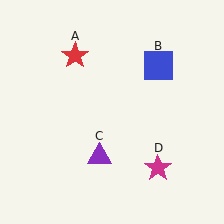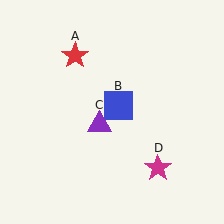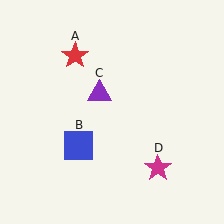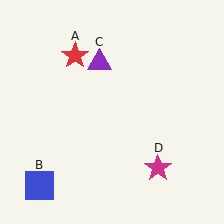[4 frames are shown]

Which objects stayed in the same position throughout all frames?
Red star (object A) and magenta star (object D) remained stationary.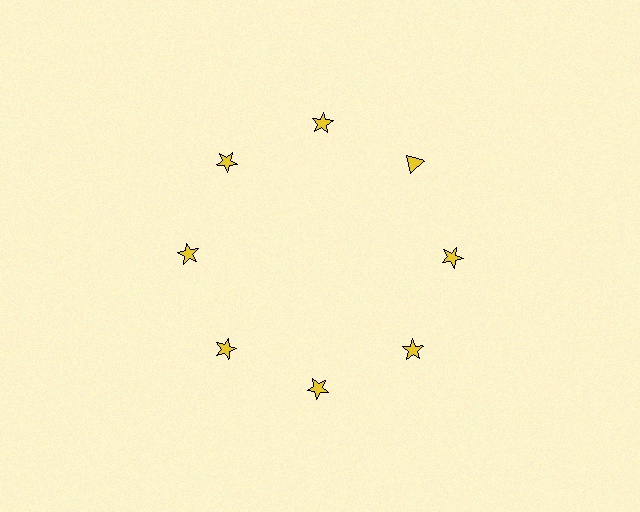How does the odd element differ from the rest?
It has a different shape: triangle instead of star.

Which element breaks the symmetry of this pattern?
The yellow triangle at roughly the 2 o'clock position breaks the symmetry. All other shapes are yellow stars.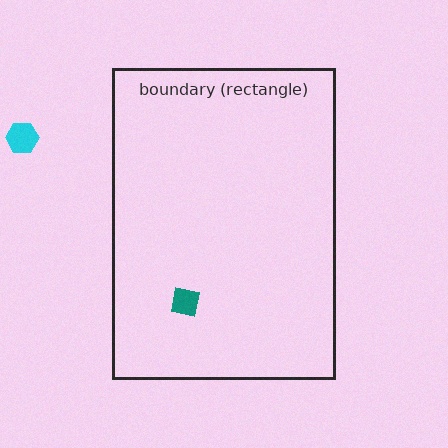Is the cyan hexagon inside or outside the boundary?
Outside.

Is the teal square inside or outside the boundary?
Inside.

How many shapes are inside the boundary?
1 inside, 1 outside.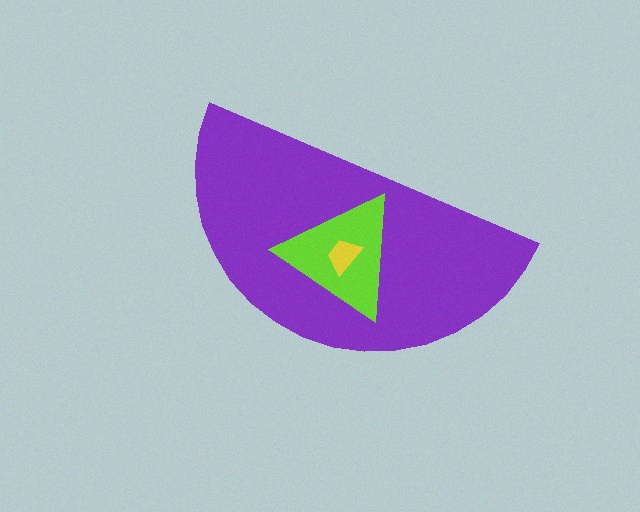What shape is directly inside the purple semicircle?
The lime triangle.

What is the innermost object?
The yellow trapezoid.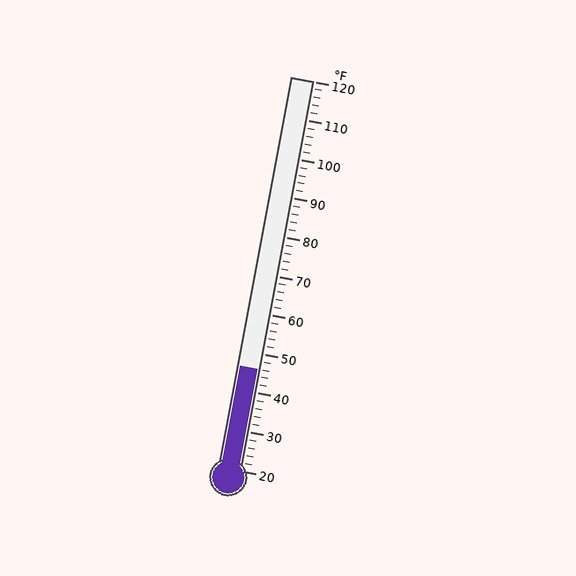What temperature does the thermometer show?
The thermometer shows approximately 46°F.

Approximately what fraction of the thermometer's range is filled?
The thermometer is filled to approximately 25% of its range.